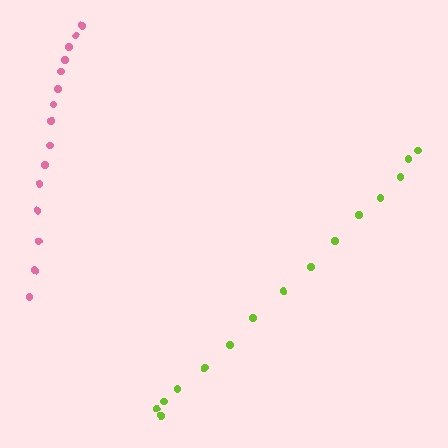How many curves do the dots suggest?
There are 2 distinct paths.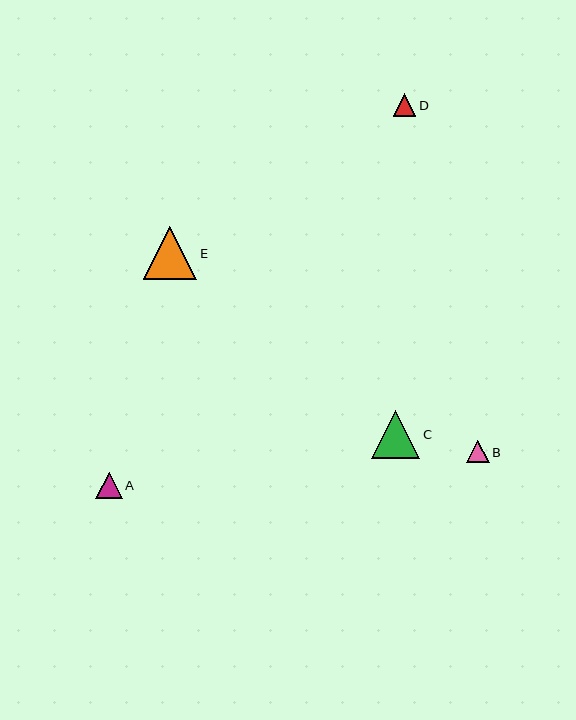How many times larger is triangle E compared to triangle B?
Triangle E is approximately 2.4 times the size of triangle B.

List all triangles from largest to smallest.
From largest to smallest: E, C, A, D, B.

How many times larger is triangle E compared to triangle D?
Triangle E is approximately 2.4 times the size of triangle D.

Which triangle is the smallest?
Triangle B is the smallest with a size of approximately 22 pixels.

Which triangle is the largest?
Triangle E is the largest with a size of approximately 53 pixels.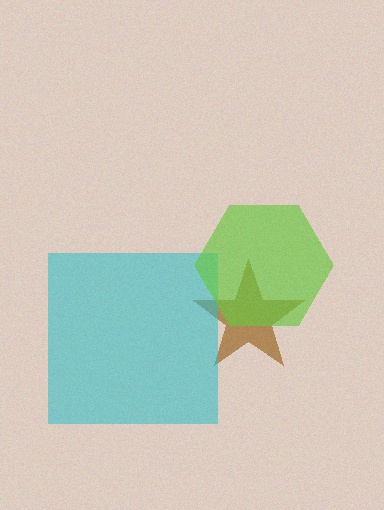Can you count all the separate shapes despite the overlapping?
Yes, there are 3 separate shapes.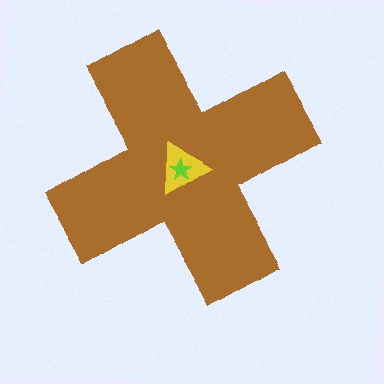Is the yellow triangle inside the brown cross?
Yes.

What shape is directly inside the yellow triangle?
The lime star.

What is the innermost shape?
The lime star.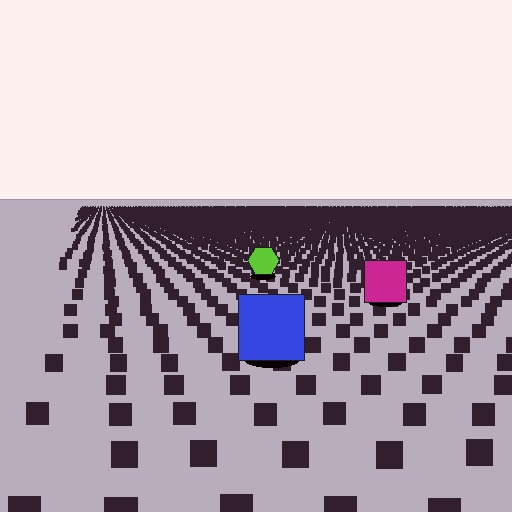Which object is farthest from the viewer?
The lime hexagon is farthest from the viewer. It appears smaller and the ground texture around it is denser.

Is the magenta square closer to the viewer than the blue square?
No. The blue square is closer — you can tell from the texture gradient: the ground texture is coarser near it.